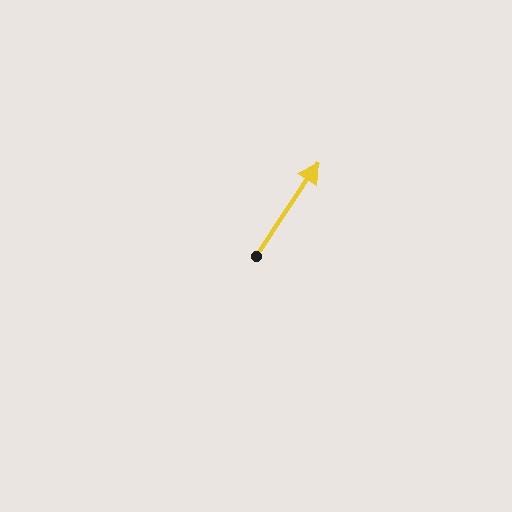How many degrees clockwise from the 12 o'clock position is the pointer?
Approximately 34 degrees.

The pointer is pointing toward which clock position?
Roughly 1 o'clock.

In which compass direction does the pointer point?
Northeast.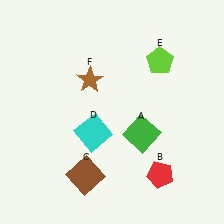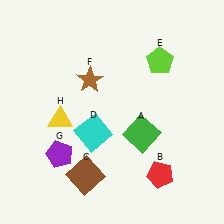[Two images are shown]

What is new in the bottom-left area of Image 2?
A yellow triangle (H) was added in the bottom-left area of Image 2.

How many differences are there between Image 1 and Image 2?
There are 2 differences between the two images.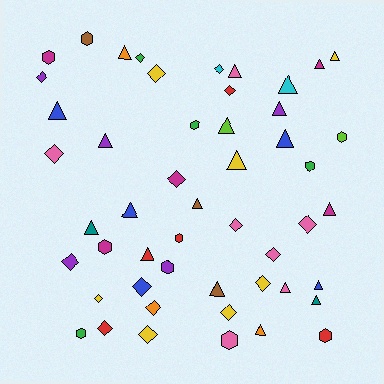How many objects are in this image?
There are 50 objects.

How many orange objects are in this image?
There are 3 orange objects.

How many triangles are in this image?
There are 21 triangles.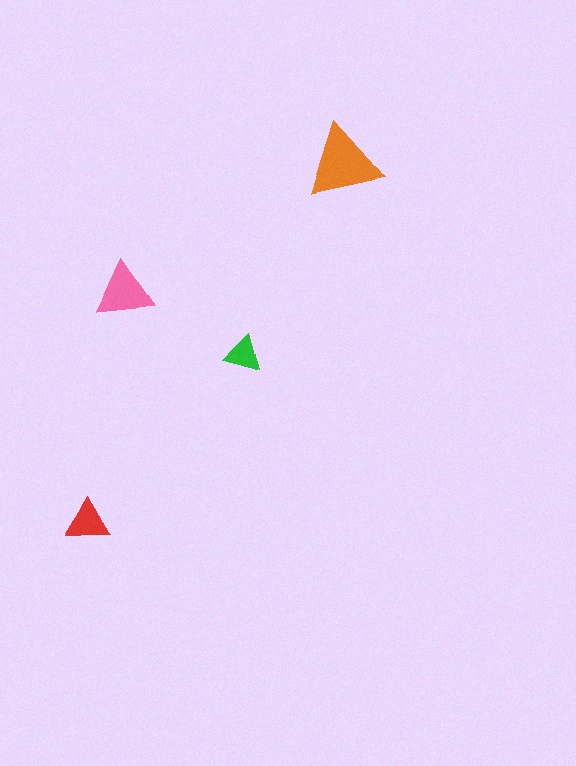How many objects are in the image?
There are 4 objects in the image.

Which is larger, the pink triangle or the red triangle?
The pink one.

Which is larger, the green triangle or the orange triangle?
The orange one.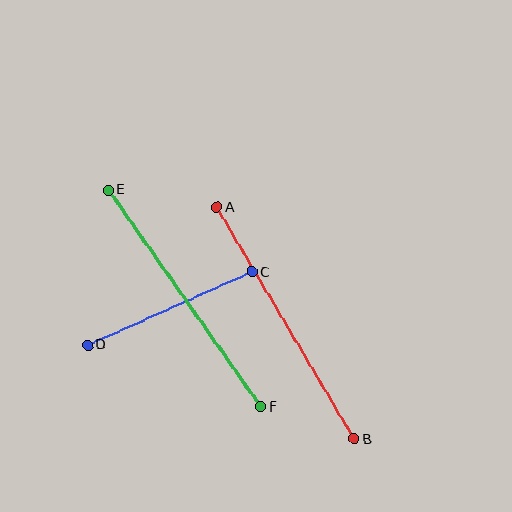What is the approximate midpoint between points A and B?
The midpoint is at approximately (286, 323) pixels.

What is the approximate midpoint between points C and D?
The midpoint is at approximately (170, 309) pixels.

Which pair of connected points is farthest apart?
Points A and B are farthest apart.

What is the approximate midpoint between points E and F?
The midpoint is at approximately (185, 298) pixels.